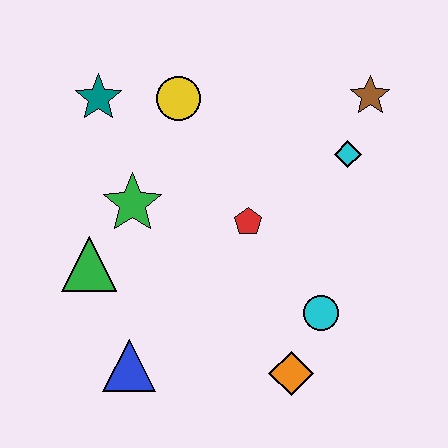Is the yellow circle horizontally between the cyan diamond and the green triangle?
Yes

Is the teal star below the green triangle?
No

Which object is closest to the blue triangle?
The green triangle is closest to the blue triangle.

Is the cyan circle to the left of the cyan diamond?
Yes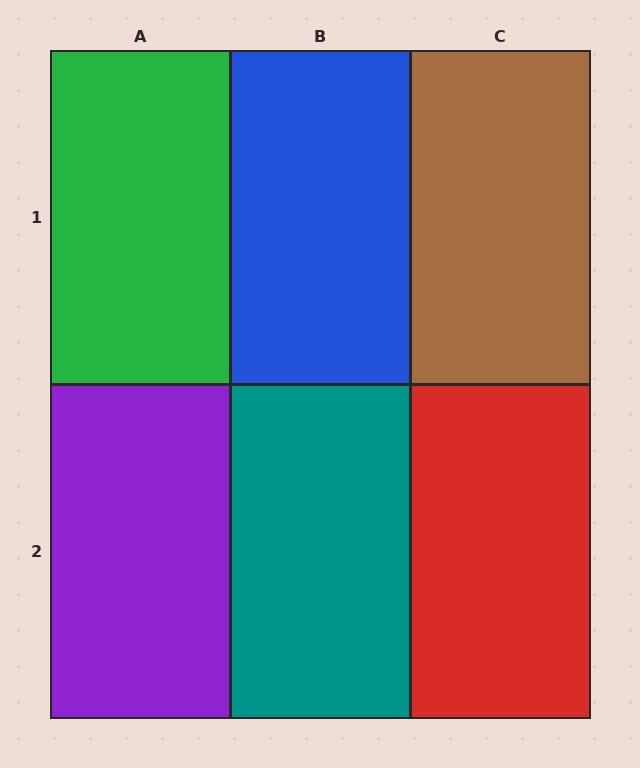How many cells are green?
1 cell is green.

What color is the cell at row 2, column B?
Teal.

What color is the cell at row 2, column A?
Purple.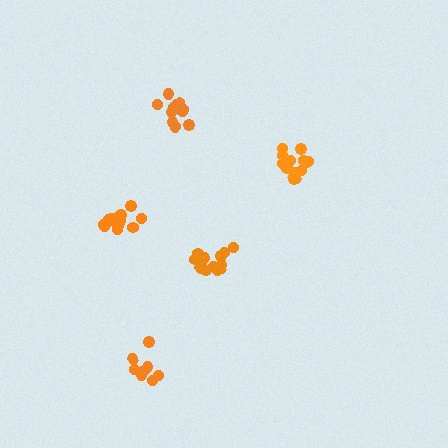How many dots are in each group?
Group 1: 8 dots, Group 2: 13 dots, Group 3: 13 dots, Group 4: 12 dots, Group 5: 13 dots (59 total).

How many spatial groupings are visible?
There are 5 spatial groupings.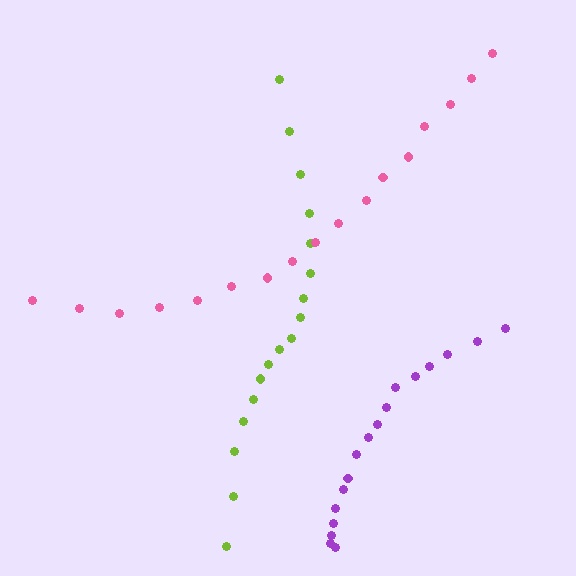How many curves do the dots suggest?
There are 3 distinct paths.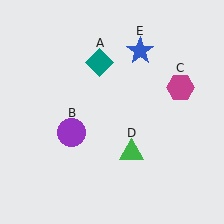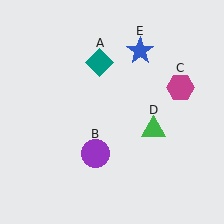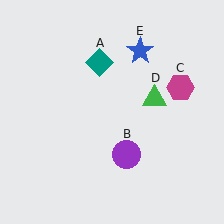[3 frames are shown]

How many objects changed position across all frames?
2 objects changed position: purple circle (object B), green triangle (object D).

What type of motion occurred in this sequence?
The purple circle (object B), green triangle (object D) rotated counterclockwise around the center of the scene.